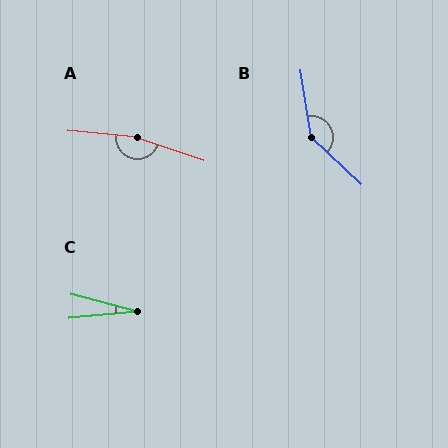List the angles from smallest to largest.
C (20°), B (142°), A (167°).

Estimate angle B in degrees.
Approximately 142 degrees.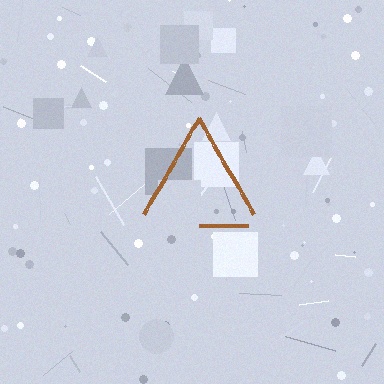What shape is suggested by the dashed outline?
The dashed outline suggests a triangle.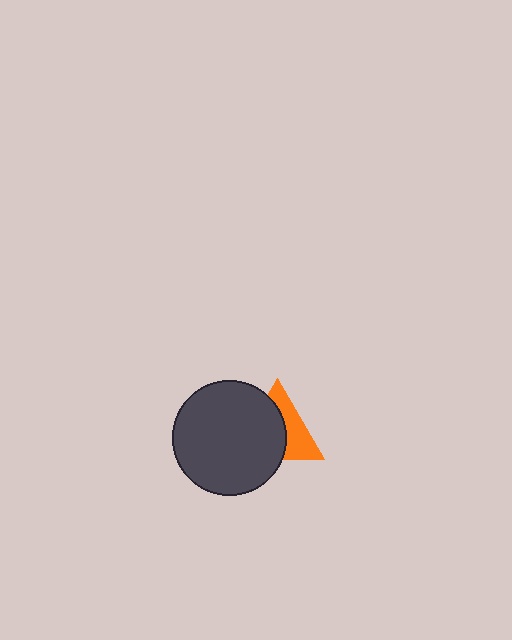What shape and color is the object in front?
The object in front is a dark gray circle.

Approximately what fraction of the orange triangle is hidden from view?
Roughly 56% of the orange triangle is hidden behind the dark gray circle.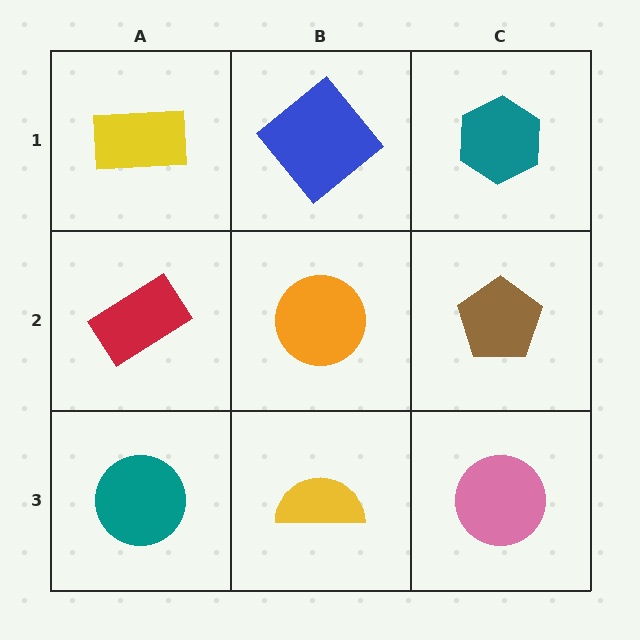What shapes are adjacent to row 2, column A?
A yellow rectangle (row 1, column A), a teal circle (row 3, column A), an orange circle (row 2, column B).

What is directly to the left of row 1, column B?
A yellow rectangle.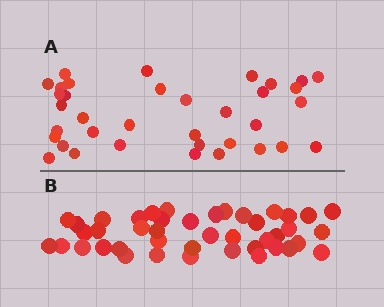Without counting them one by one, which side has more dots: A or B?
Region B (the bottom region) has more dots.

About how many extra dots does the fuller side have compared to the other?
Region B has roughly 8 or so more dots than region A.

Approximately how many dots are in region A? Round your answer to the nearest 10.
About 40 dots. (The exact count is 36, which rounds to 40.)